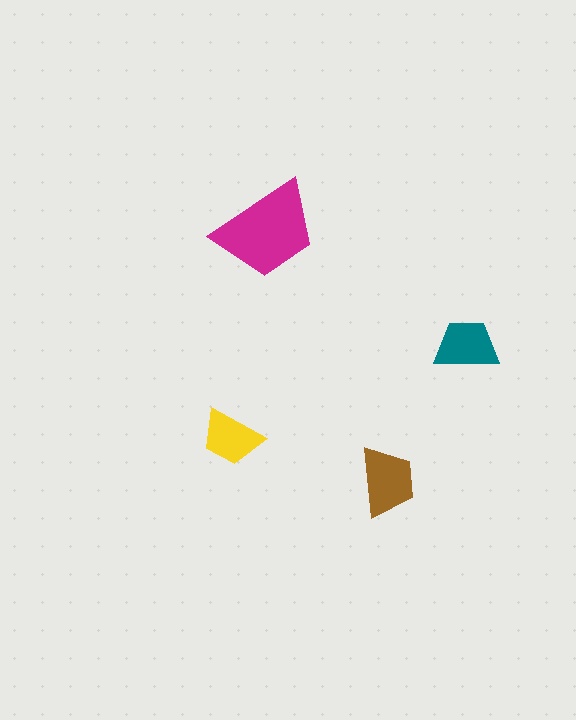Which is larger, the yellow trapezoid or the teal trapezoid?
The teal one.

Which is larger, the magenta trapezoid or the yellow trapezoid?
The magenta one.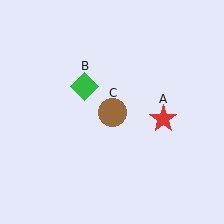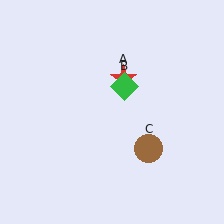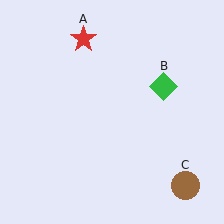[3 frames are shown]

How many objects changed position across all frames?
3 objects changed position: red star (object A), green diamond (object B), brown circle (object C).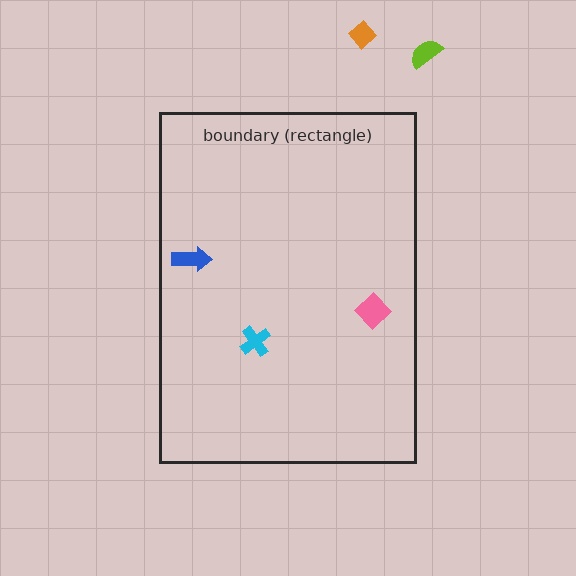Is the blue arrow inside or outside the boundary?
Inside.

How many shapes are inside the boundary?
3 inside, 2 outside.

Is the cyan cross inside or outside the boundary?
Inside.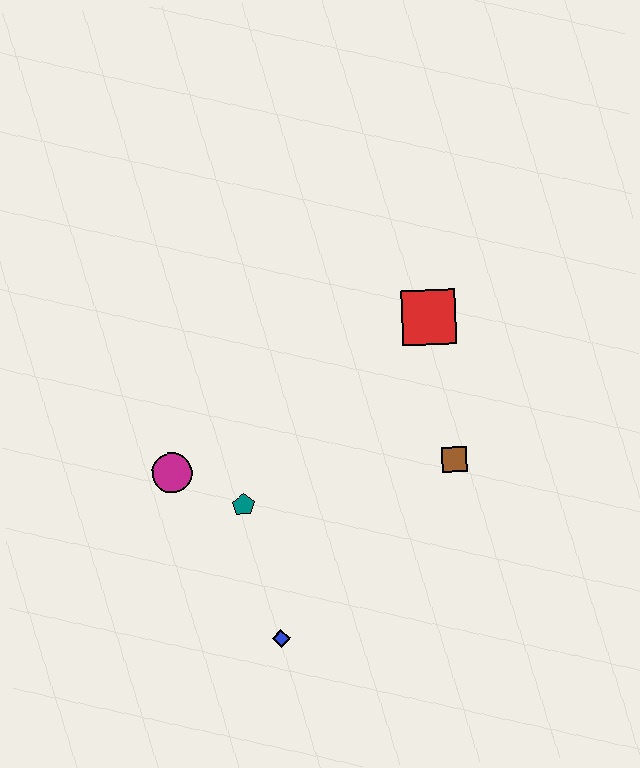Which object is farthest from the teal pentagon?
The red square is farthest from the teal pentagon.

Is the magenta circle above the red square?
No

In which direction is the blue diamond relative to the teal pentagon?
The blue diamond is below the teal pentagon.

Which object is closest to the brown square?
The red square is closest to the brown square.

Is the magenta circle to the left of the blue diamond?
Yes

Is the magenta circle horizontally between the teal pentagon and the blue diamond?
No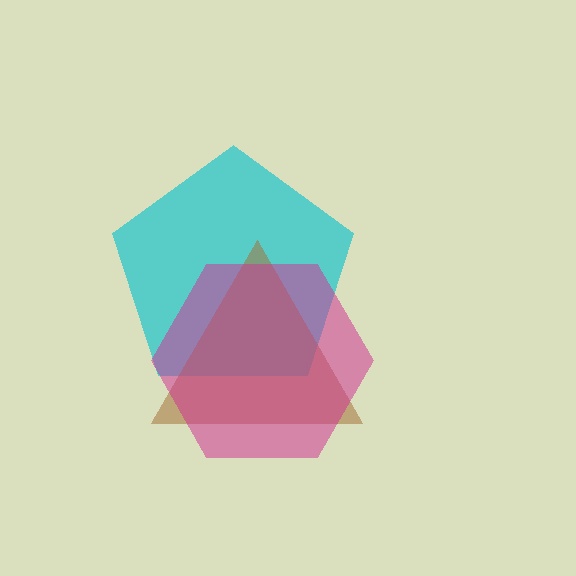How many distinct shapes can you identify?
There are 3 distinct shapes: a cyan pentagon, a brown triangle, a magenta hexagon.